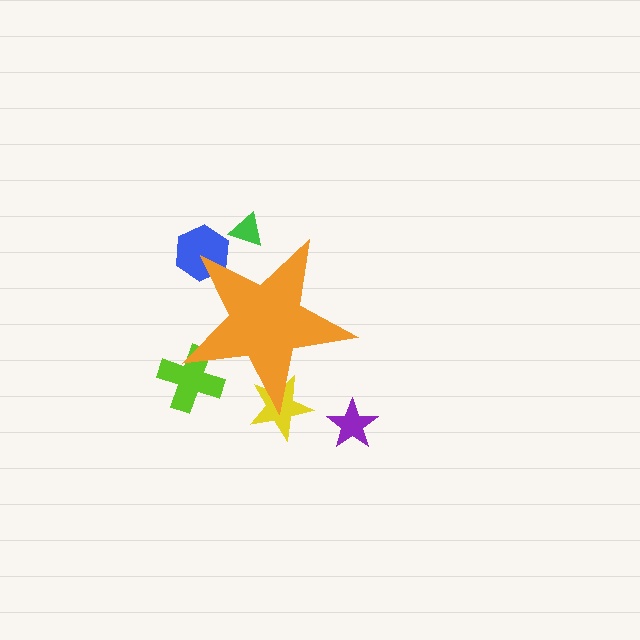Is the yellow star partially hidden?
Yes, the yellow star is partially hidden behind the orange star.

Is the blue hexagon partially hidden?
Yes, the blue hexagon is partially hidden behind the orange star.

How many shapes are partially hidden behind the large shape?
4 shapes are partially hidden.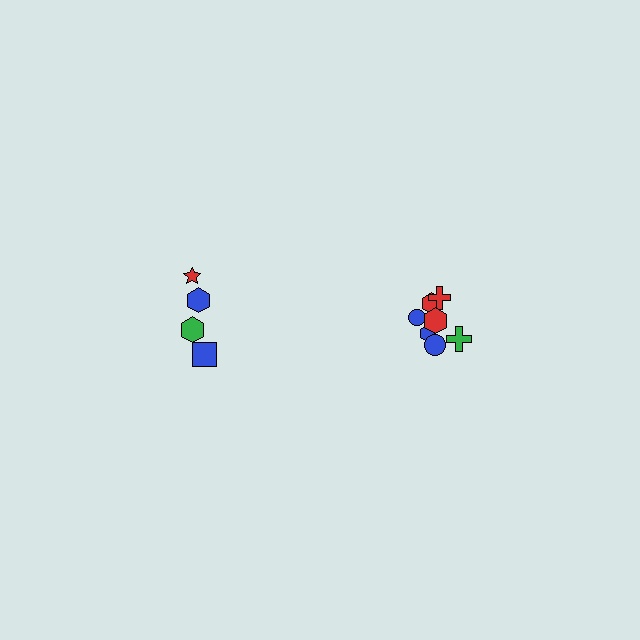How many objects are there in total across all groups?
There are 11 objects.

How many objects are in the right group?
There are 7 objects.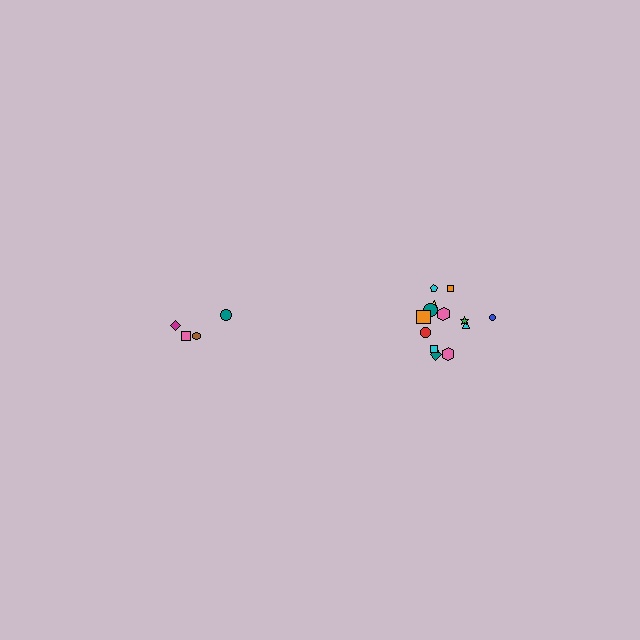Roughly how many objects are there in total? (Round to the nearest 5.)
Roughly 20 objects in total.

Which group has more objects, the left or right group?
The right group.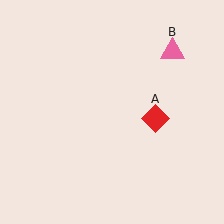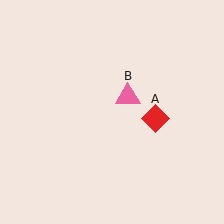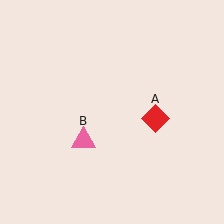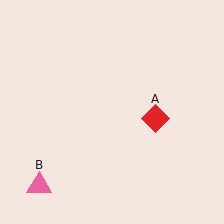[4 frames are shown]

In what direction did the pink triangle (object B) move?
The pink triangle (object B) moved down and to the left.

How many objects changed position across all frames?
1 object changed position: pink triangle (object B).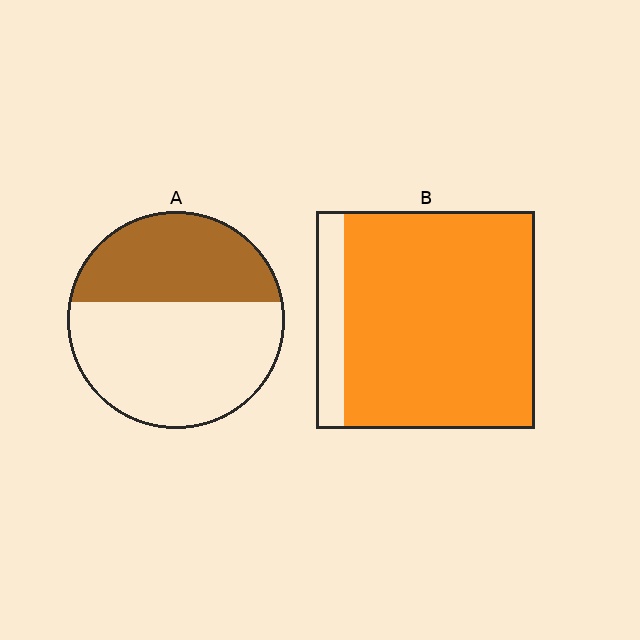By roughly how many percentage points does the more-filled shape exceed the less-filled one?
By roughly 50 percentage points (B over A).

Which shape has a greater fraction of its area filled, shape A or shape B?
Shape B.